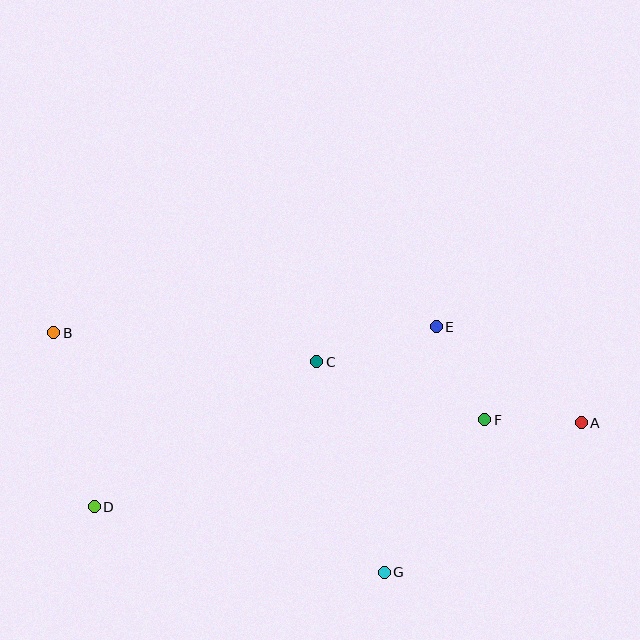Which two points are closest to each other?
Points A and F are closest to each other.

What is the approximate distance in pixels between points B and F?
The distance between B and F is approximately 440 pixels.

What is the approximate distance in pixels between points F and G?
The distance between F and G is approximately 183 pixels.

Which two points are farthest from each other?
Points A and B are farthest from each other.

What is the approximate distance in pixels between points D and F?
The distance between D and F is approximately 400 pixels.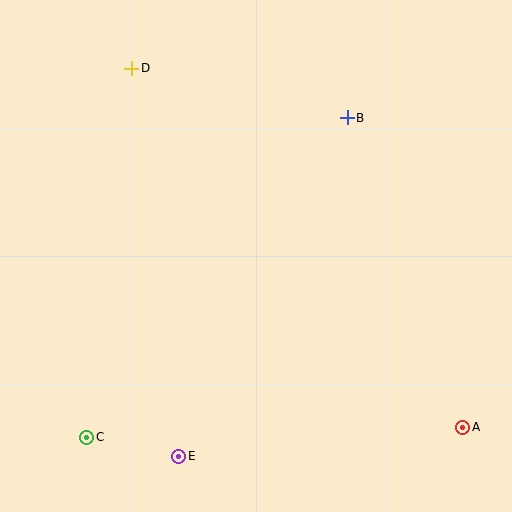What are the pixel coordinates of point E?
Point E is at (179, 456).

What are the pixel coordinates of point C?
Point C is at (87, 437).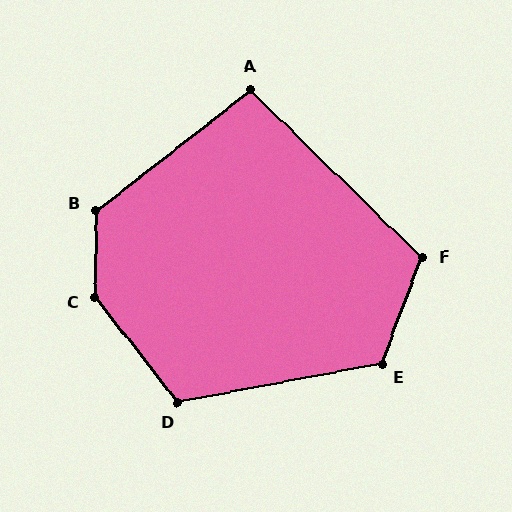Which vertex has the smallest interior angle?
A, at approximately 98 degrees.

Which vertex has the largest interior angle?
C, at approximately 141 degrees.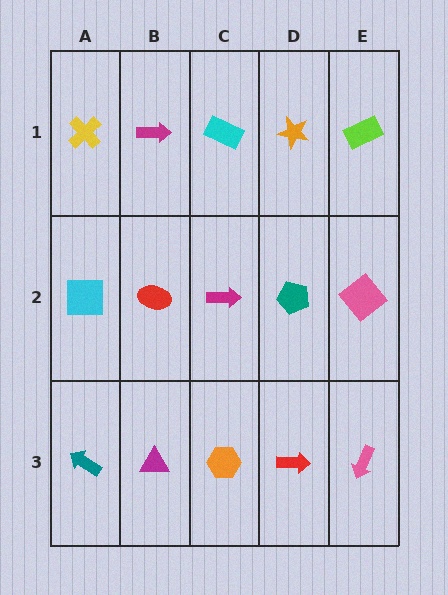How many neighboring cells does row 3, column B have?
3.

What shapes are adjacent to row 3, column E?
A pink diamond (row 2, column E), a red arrow (row 3, column D).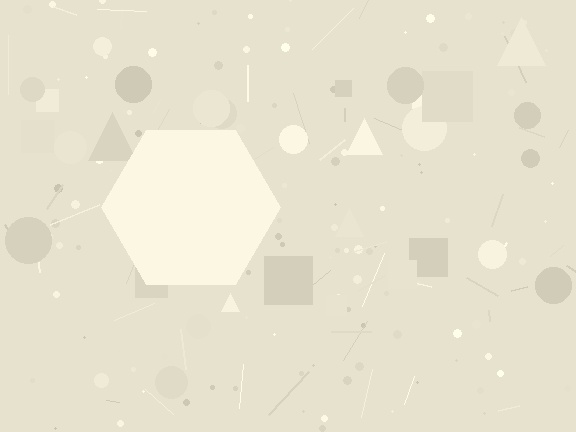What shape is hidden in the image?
A hexagon is hidden in the image.